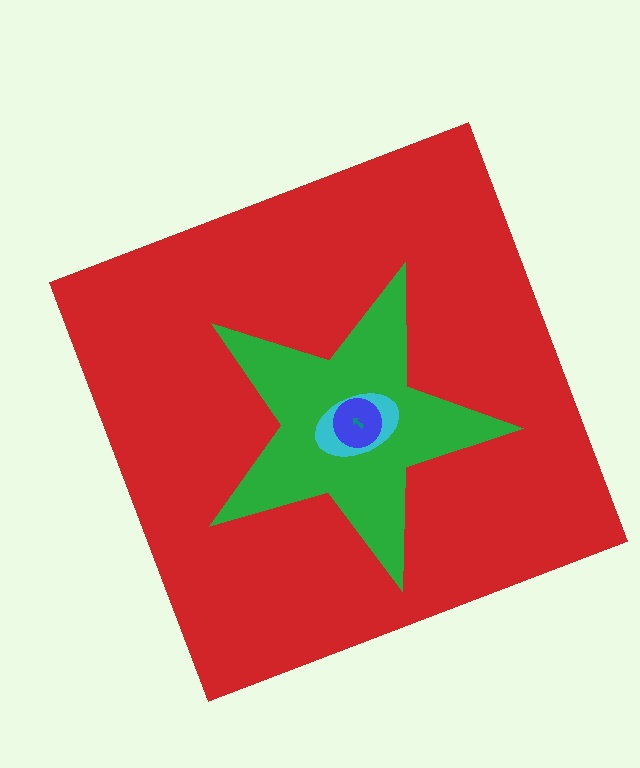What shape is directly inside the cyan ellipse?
The blue circle.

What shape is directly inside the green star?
The cyan ellipse.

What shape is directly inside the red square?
The green star.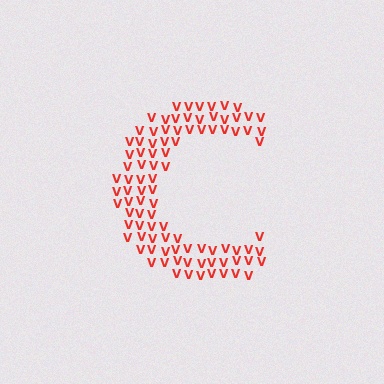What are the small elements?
The small elements are letter V's.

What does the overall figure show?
The overall figure shows the letter C.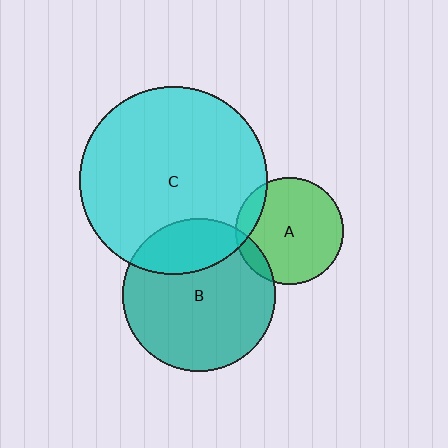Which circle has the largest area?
Circle C (cyan).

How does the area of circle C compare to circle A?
Approximately 3.1 times.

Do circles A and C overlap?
Yes.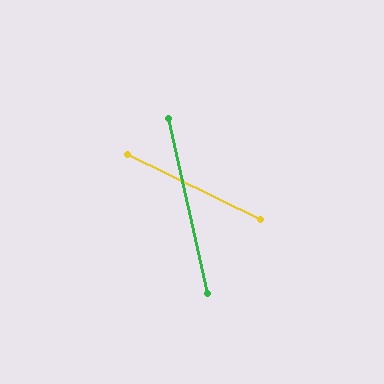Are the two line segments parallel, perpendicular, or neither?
Neither parallel nor perpendicular — they differ by about 51°.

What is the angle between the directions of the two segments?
Approximately 51 degrees.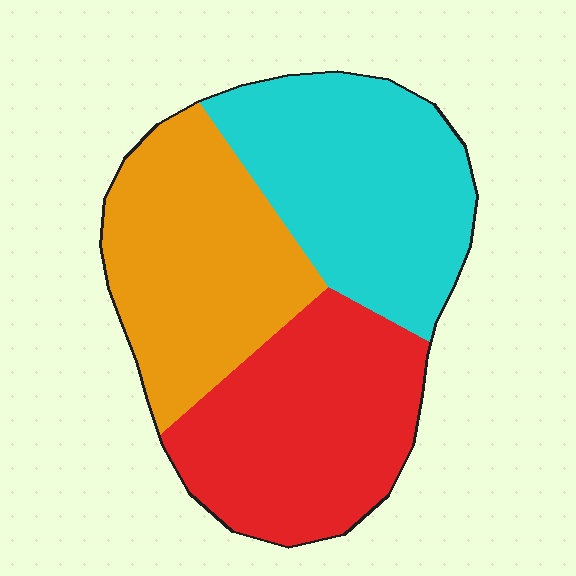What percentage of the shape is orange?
Orange covers about 30% of the shape.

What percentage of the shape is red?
Red takes up about one third (1/3) of the shape.